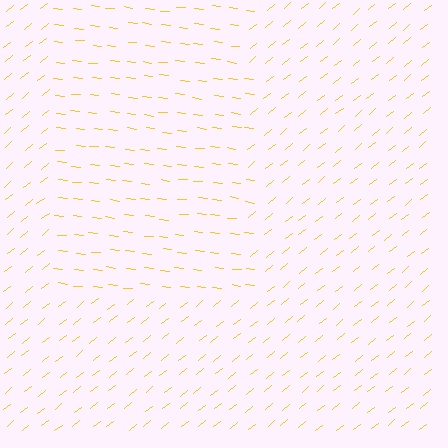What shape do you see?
I see a rectangle.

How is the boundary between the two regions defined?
The boundary is defined purely by a change in line orientation (approximately 45 degrees difference). All lines are the same color and thickness.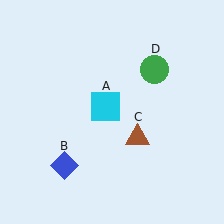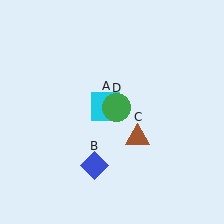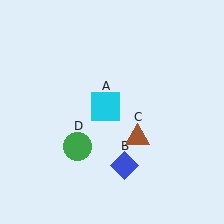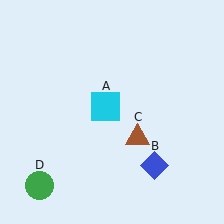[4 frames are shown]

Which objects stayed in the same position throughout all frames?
Cyan square (object A) and brown triangle (object C) remained stationary.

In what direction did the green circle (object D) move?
The green circle (object D) moved down and to the left.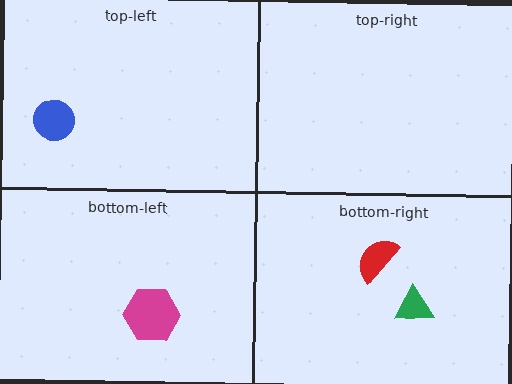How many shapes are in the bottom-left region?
1.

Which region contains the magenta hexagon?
The bottom-left region.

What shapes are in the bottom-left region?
The magenta hexagon.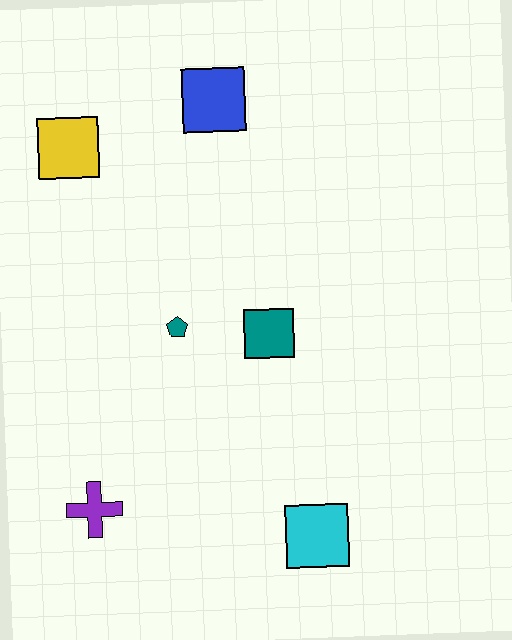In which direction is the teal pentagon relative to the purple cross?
The teal pentagon is above the purple cross.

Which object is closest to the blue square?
The yellow square is closest to the blue square.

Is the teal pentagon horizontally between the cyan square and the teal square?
No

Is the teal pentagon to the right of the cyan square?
No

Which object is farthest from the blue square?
The cyan square is farthest from the blue square.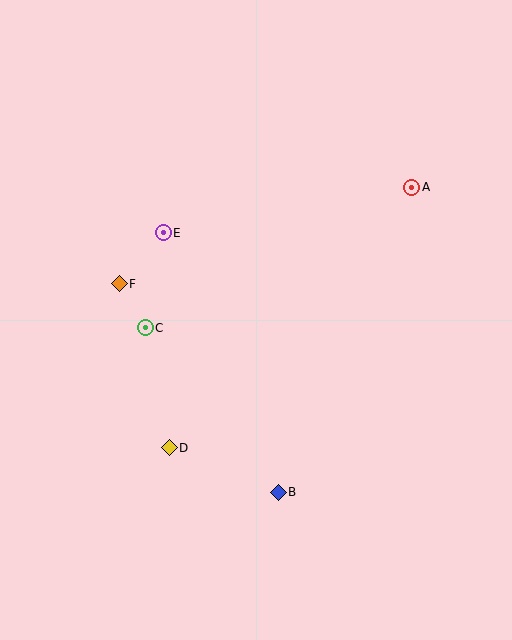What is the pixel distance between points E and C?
The distance between E and C is 97 pixels.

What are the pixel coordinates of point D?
Point D is at (169, 448).